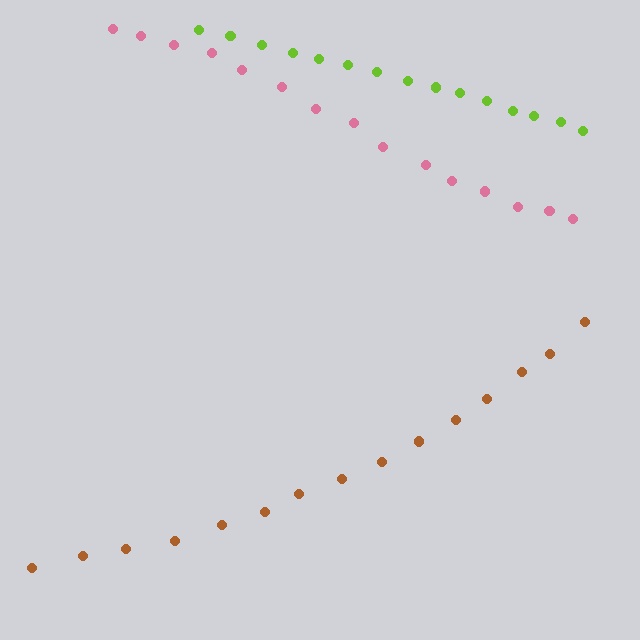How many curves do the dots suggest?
There are 3 distinct paths.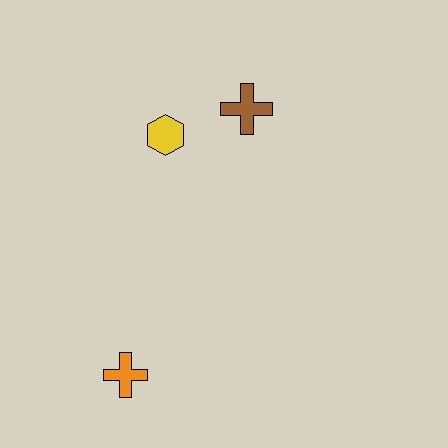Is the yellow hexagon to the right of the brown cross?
No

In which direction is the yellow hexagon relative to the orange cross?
The yellow hexagon is above the orange cross.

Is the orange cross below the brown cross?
Yes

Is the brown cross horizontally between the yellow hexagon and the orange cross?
No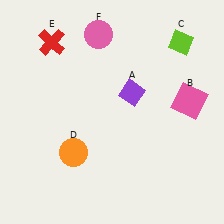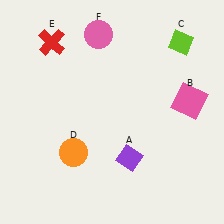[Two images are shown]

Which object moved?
The purple diamond (A) moved down.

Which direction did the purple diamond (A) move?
The purple diamond (A) moved down.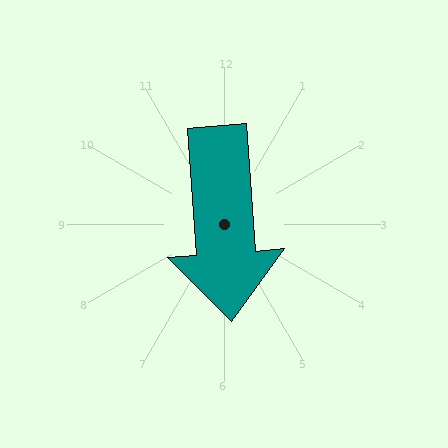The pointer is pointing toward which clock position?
Roughly 6 o'clock.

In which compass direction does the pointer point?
South.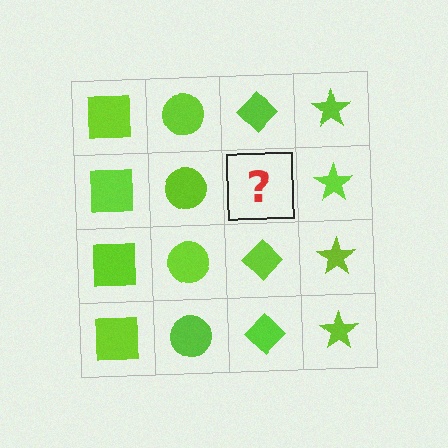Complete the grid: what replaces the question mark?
The question mark should be replaced with a lime diamond.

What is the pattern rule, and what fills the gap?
The rule is that each column has a consistent shape. The gap should be filled with a lime diamond.